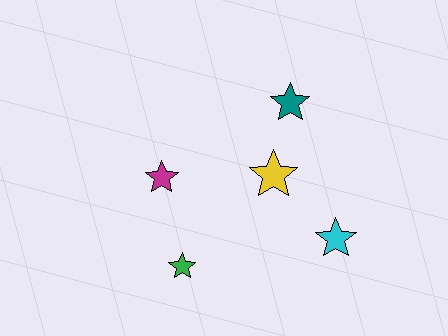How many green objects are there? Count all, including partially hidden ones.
There is 1 green object.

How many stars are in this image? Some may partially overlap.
There are 5 stars.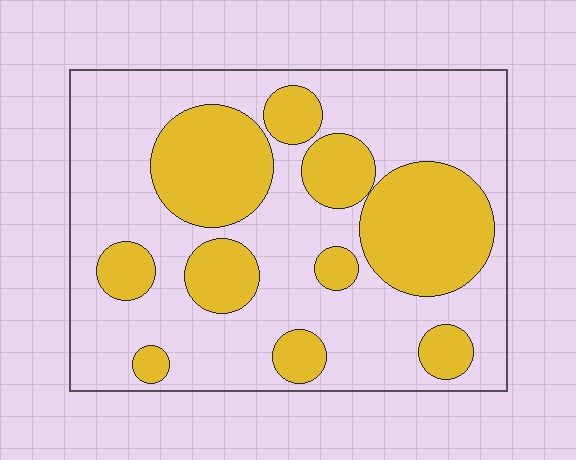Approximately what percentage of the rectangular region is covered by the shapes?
Approximately 35%.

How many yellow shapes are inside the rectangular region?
10.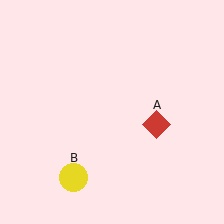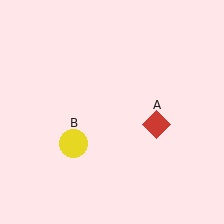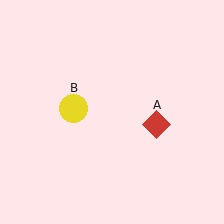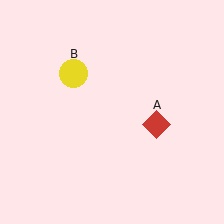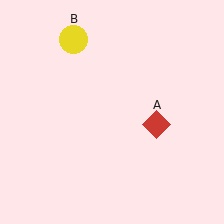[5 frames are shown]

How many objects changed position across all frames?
1 object changed position: yellow circle (object B).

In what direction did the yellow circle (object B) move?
The yellow circle (object B) moved up.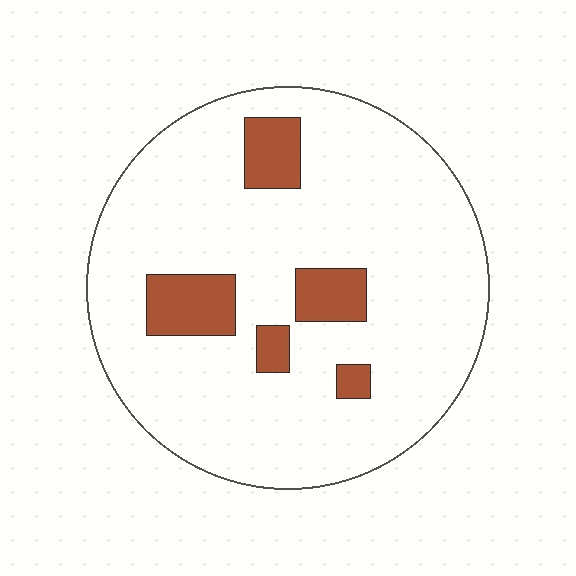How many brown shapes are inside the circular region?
5.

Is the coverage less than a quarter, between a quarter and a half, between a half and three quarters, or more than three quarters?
Less than a quarter.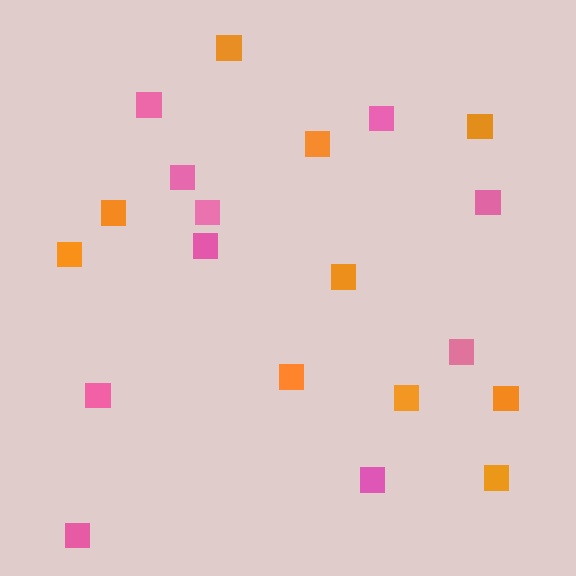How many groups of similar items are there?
There are 2 groups: one group of orange squares (10) and one group of pink squares (10).